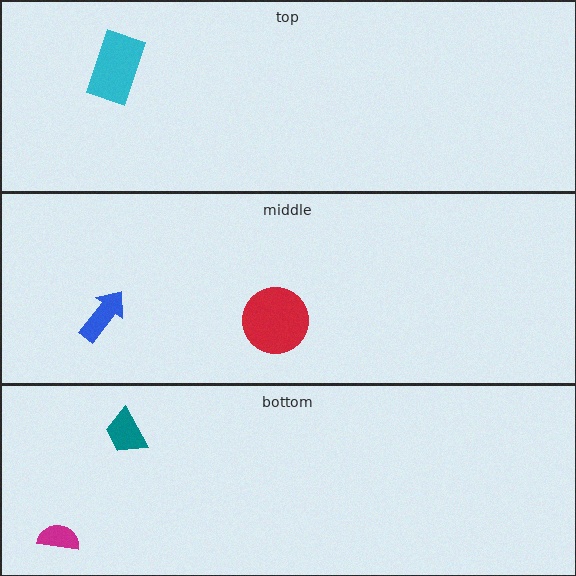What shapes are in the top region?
The cyan rectangle.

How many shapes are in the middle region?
2.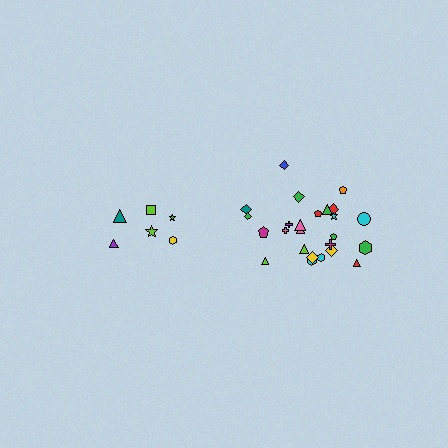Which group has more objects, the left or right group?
The right group.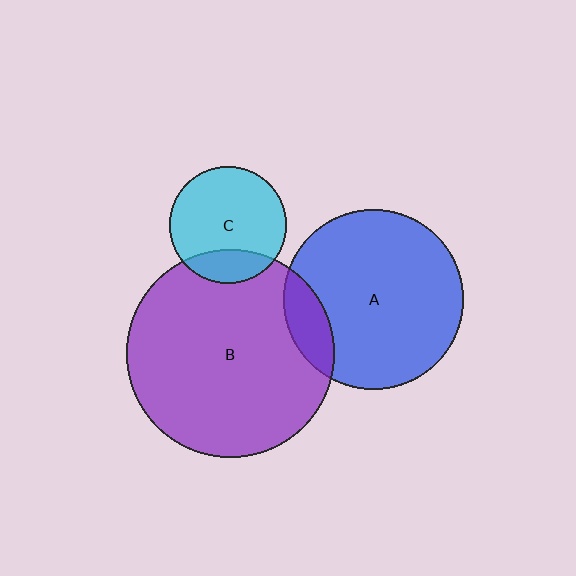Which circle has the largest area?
Circle B (purple).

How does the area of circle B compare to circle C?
Approximately 3.2 times.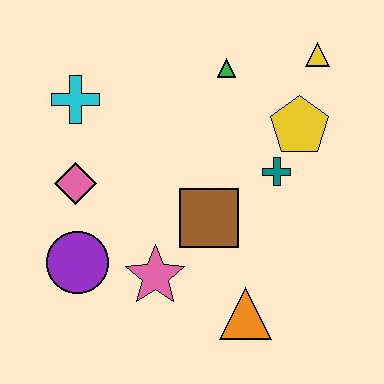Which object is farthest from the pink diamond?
The yellow triangle is farthest from the pink diamond.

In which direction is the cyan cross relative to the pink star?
The cyan cross is above the pink star.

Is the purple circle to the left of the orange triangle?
Yes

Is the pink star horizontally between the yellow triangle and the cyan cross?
Yes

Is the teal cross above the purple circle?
Yes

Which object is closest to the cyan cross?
The pink diamond is closest to the cyan cross.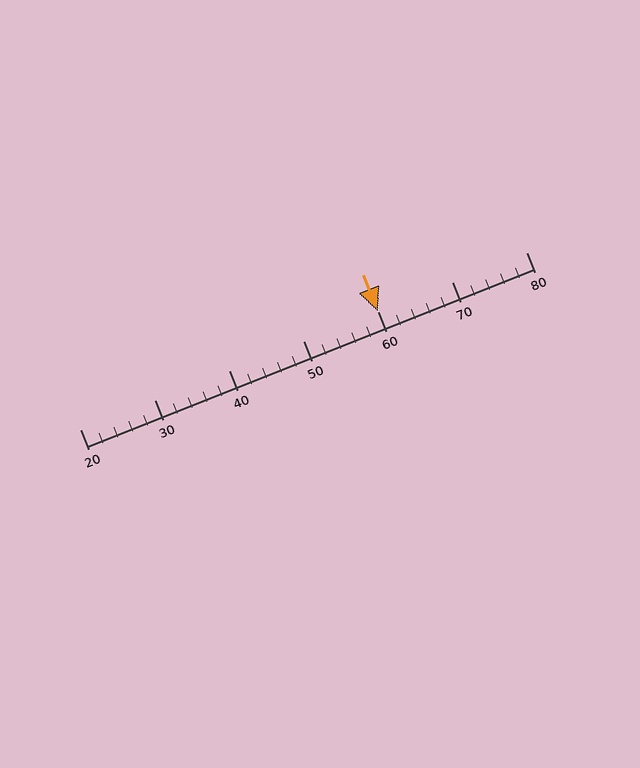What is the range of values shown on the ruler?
The ruler shows values from 20 to 80.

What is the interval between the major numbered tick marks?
The major tick marks are spaced 10 units apart.